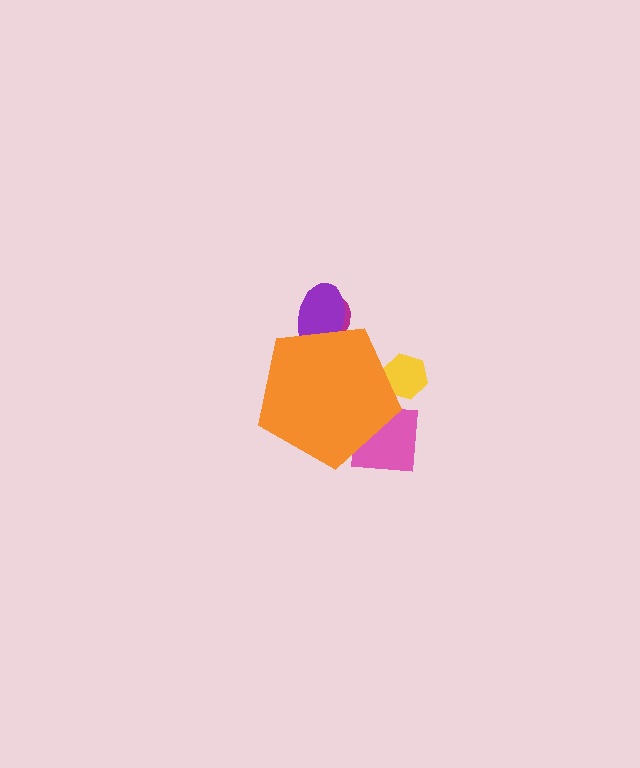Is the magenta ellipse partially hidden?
Yes, the magenta ellipse is partially hidden behind the orange pentagon.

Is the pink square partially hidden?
Yes, the pink square is partially hidden behind the orange pentagon.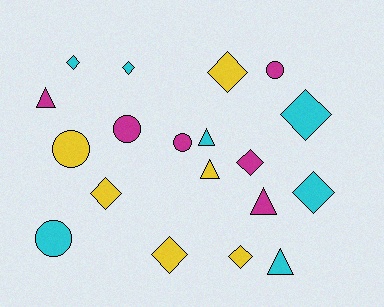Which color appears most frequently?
Cyan, with 7 objects.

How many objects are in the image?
There are 19 objects.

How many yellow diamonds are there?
There are 4 yellow diamonds.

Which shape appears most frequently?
Diamond, with 9 objects.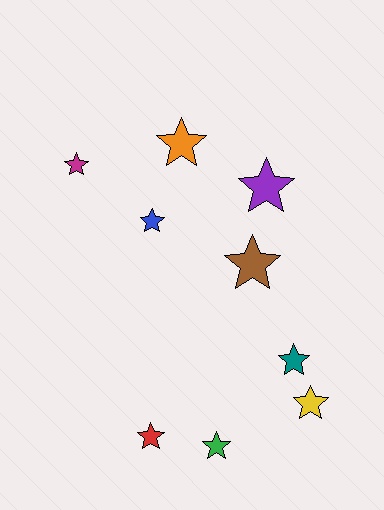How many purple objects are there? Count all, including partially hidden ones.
There is 1 purple object.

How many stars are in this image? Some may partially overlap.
There are 9 stars.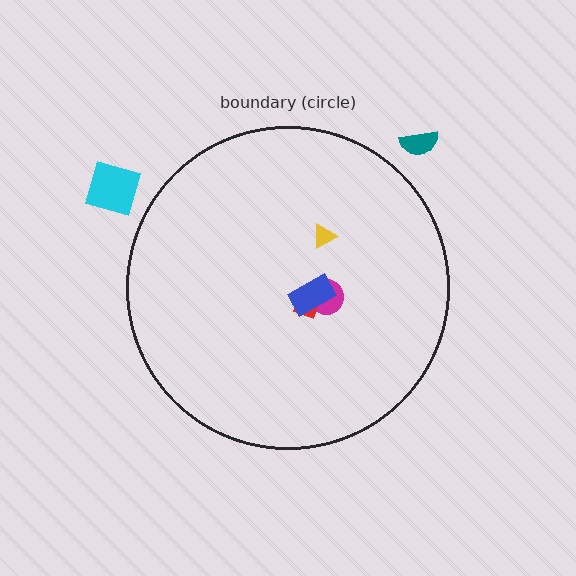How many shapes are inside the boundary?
4 inside, 2 outside.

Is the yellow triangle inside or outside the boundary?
Inside.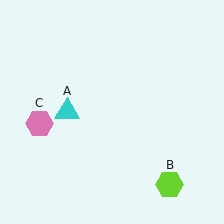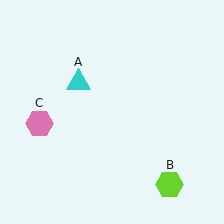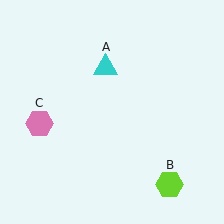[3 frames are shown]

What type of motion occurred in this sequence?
The cyan triangle (object A) rotated clockwise around the center of the scene.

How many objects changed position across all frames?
1 object changed position: cyan triangle (object A).